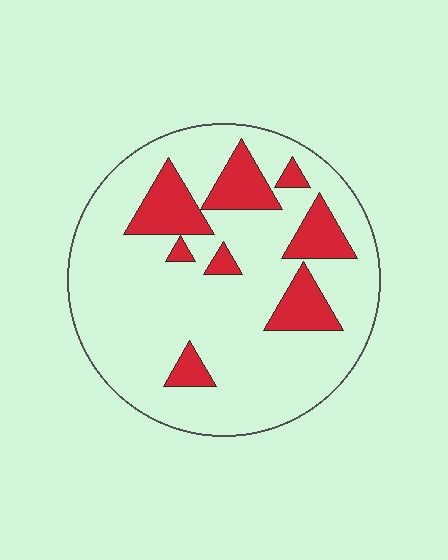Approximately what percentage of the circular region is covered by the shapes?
Approximately 20%.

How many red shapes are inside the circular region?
8.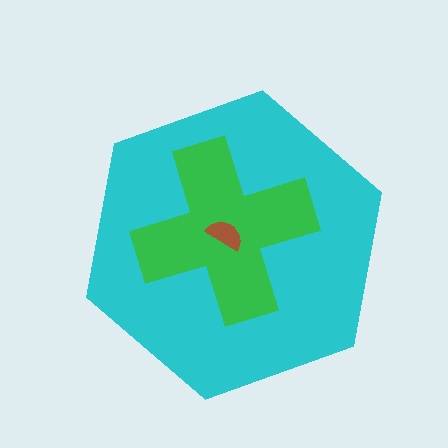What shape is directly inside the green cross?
The brown semicircle.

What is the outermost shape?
The cyan hexagon.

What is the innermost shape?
The brown semicircle.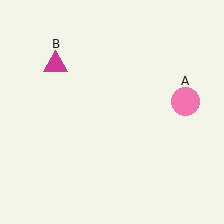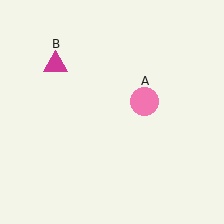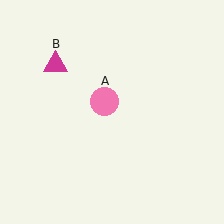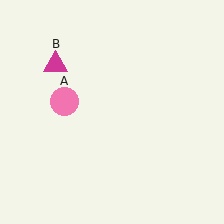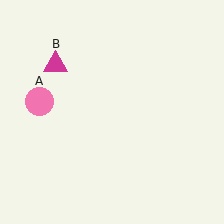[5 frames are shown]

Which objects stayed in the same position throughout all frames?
Magenta triangle (object B) remained stationary.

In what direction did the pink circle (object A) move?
The pink circle (object A) moved left.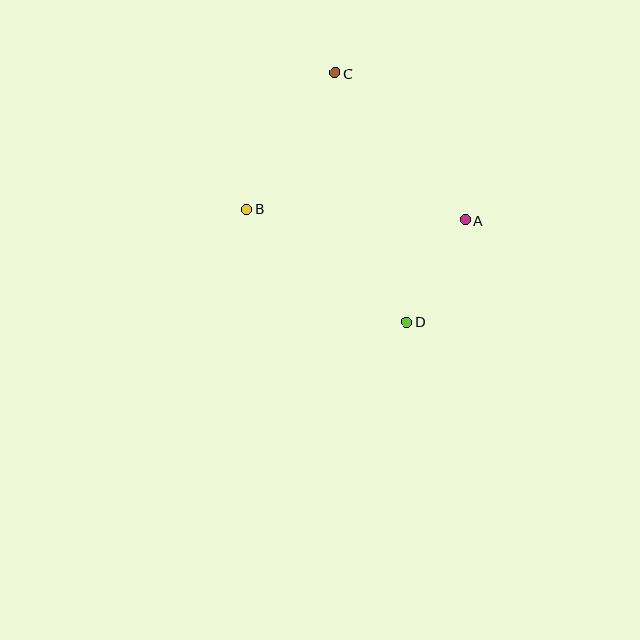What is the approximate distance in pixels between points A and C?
The distance between A and C is approximately 196 pixels.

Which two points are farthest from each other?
Points C and D are farthest from each other.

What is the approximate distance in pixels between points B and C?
The distance between B and C is approximately 162 pixels.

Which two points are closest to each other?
Points A and D are closest to each other.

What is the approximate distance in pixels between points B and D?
The distance between B and D is approximately 195 pixels.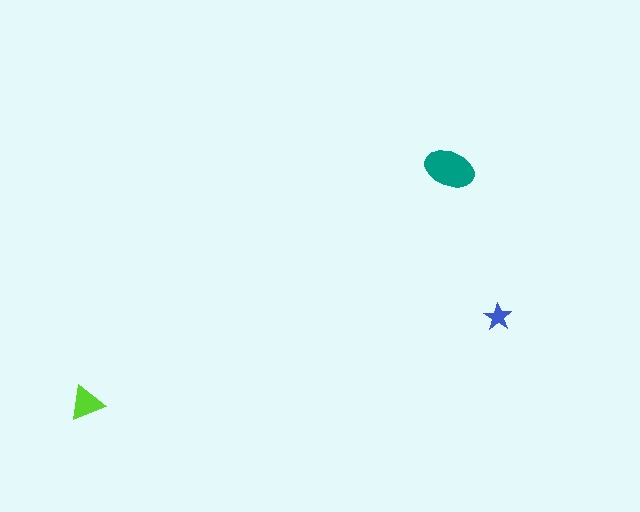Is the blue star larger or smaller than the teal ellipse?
Smaller.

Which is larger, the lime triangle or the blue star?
The lime triangle.